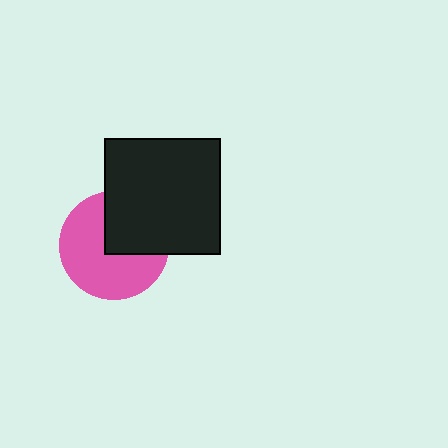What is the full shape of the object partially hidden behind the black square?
The partially hidden object is a pink circle.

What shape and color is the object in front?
The object in front is a black square.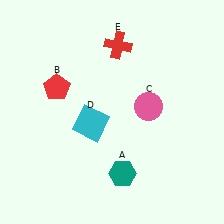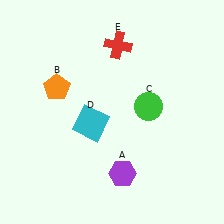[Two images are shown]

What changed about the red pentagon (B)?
In Image 1, B is red. In Image 2, it changed to orange.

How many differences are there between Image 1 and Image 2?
There are 3 differences between the two images.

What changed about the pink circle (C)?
In Image 1, C is pink. In Image 2, it changed to green.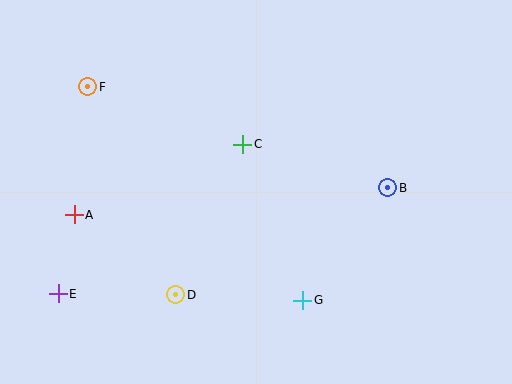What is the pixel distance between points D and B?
The distance between D and B is 237 pixels.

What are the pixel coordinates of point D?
Point D is at (176, 295).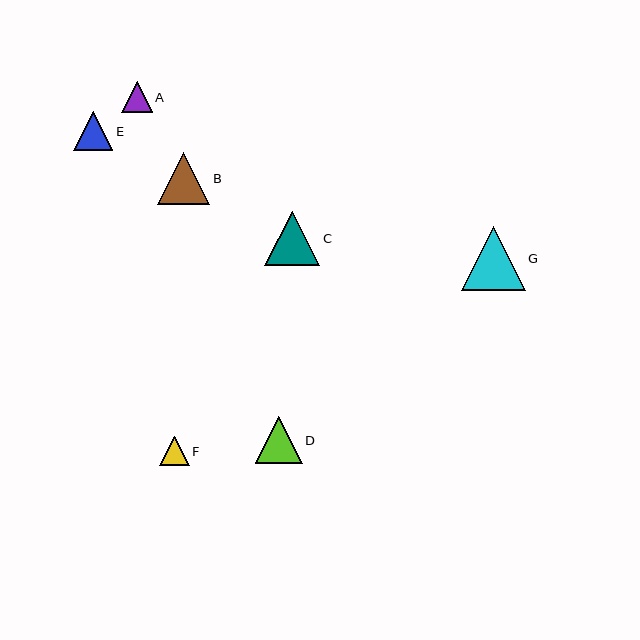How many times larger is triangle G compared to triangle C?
Triangle G is approximately 1.2 times the size of triangle C.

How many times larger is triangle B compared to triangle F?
Triangle B is approximately 1.8 times the size of triangle F.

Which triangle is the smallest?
Triangle F is the smallest with a size of approximately 29 pixels.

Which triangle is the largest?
Triangle G is the largest with a size of approximately 64 pixels.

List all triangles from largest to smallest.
From largest to smallest: G, C, B, D, E, A, F.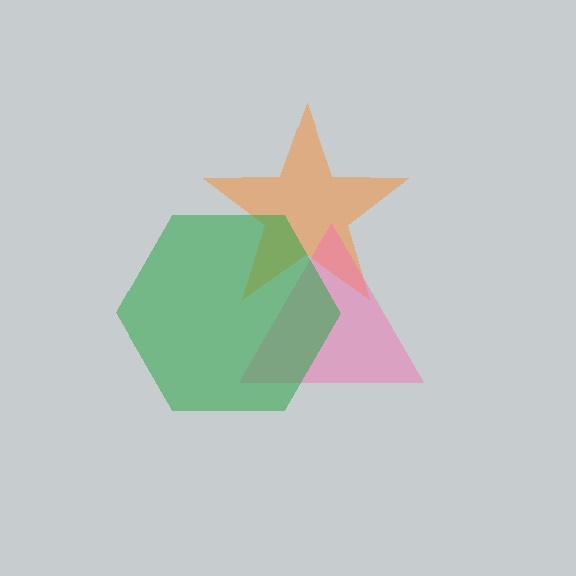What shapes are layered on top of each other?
The layered shapes are: an orange star, a pink triangle, a green hexagon.